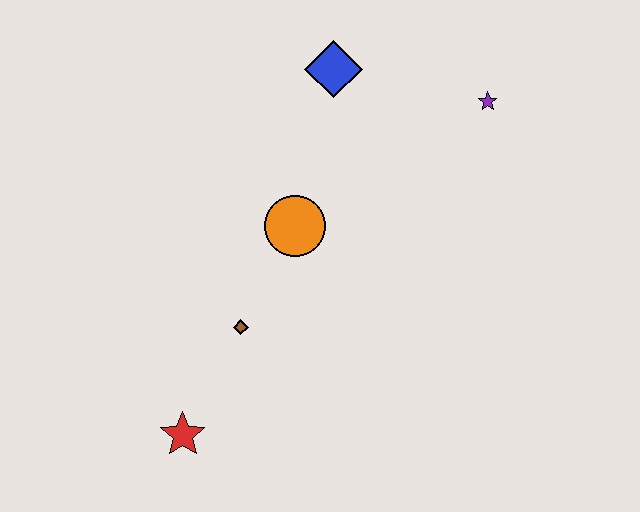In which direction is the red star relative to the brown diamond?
The red star is below the brown diamond.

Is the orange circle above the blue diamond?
No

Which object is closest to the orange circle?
The brown diamond is closest to the orange circle.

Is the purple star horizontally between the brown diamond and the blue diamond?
No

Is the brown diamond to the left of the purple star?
Yes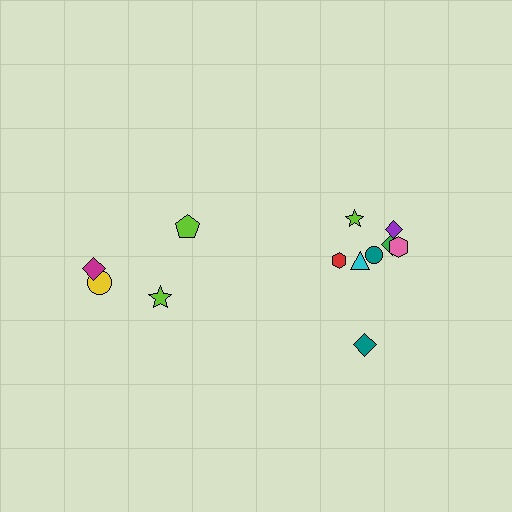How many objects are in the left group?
There are 4 objects.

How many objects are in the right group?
There are 8 objects.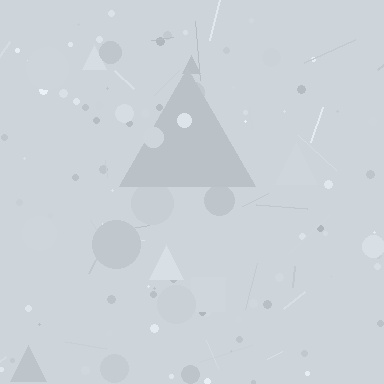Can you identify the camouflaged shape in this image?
The camouflaged shape is a triangle.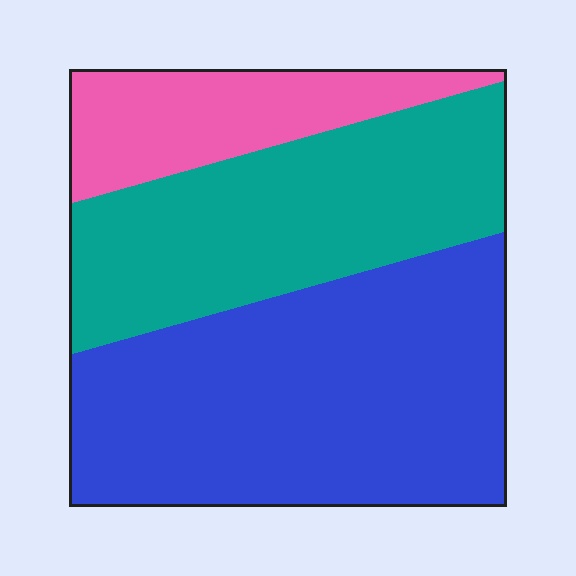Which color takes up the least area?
Pink, at roughly 15%.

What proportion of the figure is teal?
Teal covers 34% of the figure.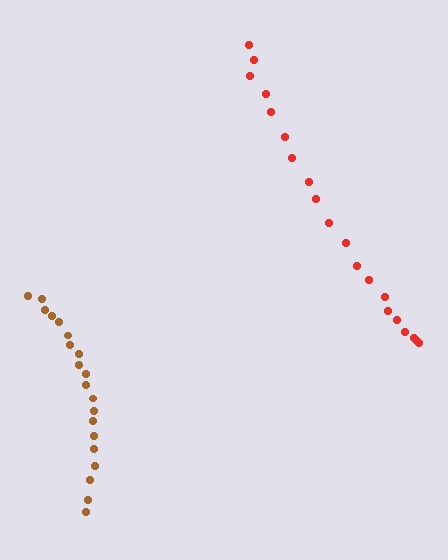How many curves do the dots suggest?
There are 2 distinct paths.